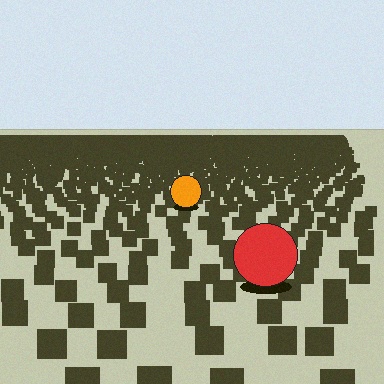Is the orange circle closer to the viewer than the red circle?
No. The red circle is closer — you can tell from the texture gradient: the ground texture is coarser near it.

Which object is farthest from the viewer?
The orange circle is farthest from the viewer. It appears smaller and the ground texture around it is denser.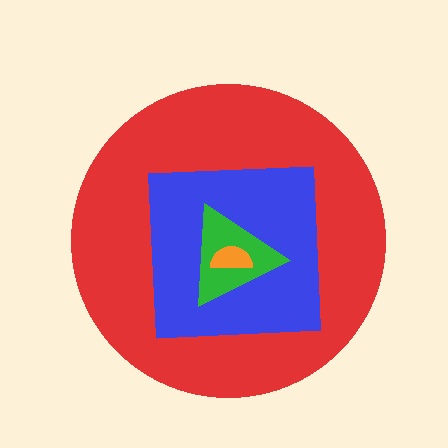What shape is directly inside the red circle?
The blue square.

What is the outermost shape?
The red circle.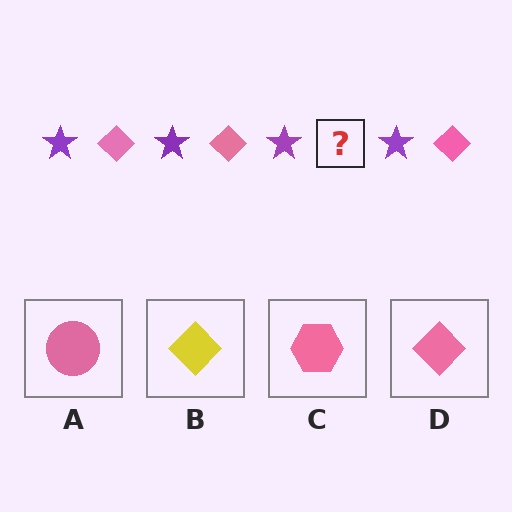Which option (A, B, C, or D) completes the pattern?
D.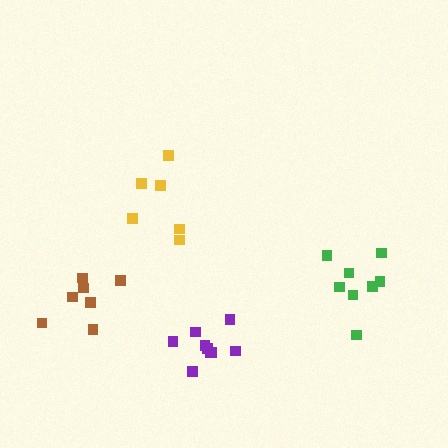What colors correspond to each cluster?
The clusters are colored: yellow, green, purple, brown.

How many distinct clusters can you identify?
There are 4 distinct clusters.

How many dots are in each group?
Group 1: 6 dots, Group 2: 8 dots, Group 3: 9 dots, Group 4: 7 dots (30 total).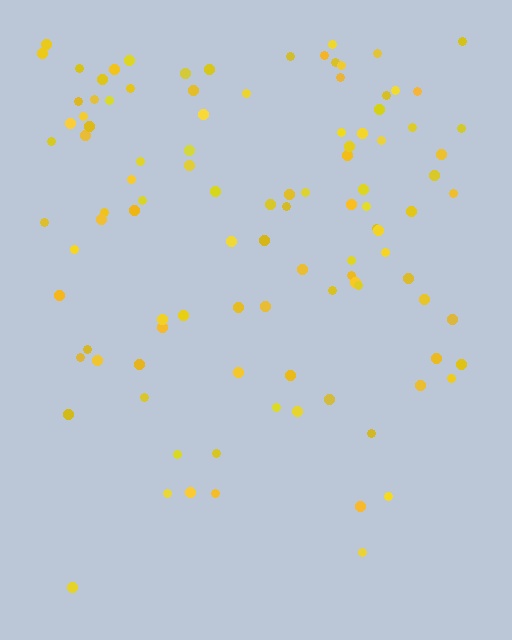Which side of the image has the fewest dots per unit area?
The bottom.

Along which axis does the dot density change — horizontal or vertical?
Vertical.